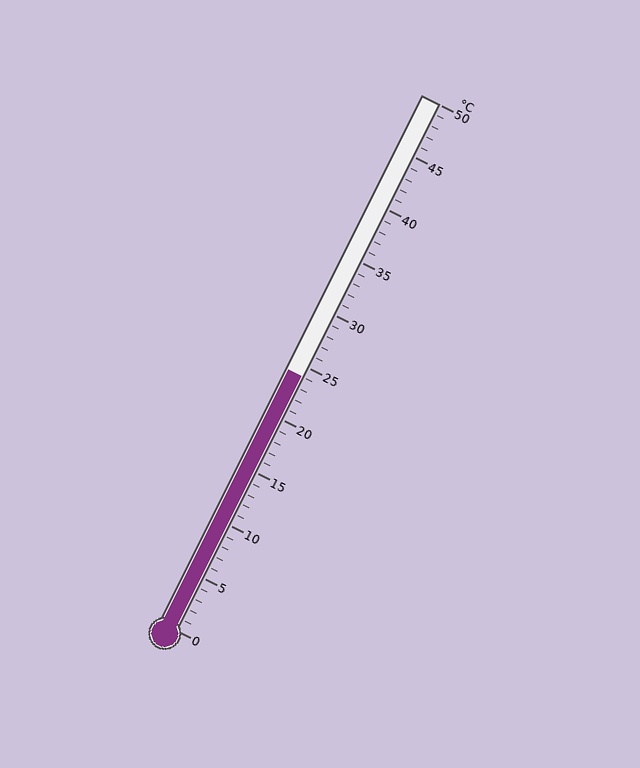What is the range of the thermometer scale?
The thermometer scale ranges from 0°C to 50°C.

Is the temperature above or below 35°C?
The temperature is below 35°C.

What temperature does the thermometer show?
The thermometer shows approximately 24°C.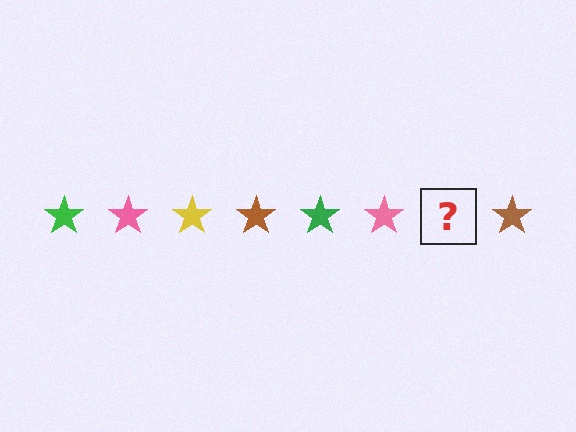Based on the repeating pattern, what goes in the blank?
The blank should be a yellow star.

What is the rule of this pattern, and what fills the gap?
The rule is that the pattern cycles through green, pink, yellow, brown stars. The gap should be filled with a yellow star.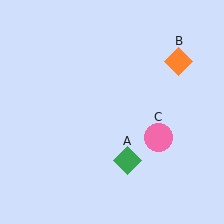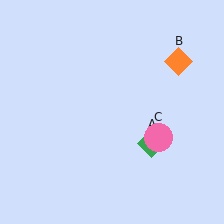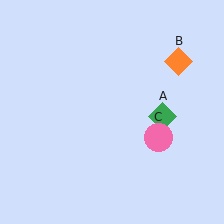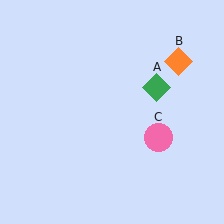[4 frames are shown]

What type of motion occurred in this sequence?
The green diamond (object A) rotated counterclockwise around the center of the scene.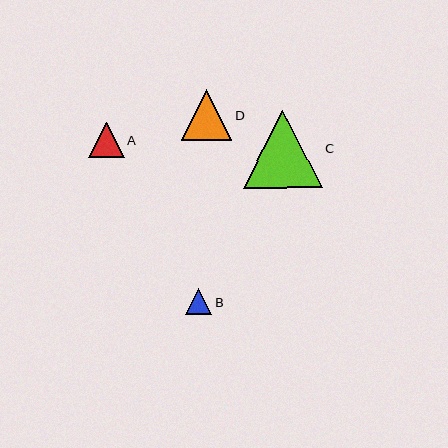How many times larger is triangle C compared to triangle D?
Triangle C is approximately 1.6 times the size of triangle D.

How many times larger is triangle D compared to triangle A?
Triangle D is approximately 1.4 times the size of triangle A.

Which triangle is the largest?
Triangle C is the largest with a size of approximately 79 pixels.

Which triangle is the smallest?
Triangle B is the smallest with a size of approximately 26 pixels.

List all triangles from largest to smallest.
From largest to smallest: C, D, A, B.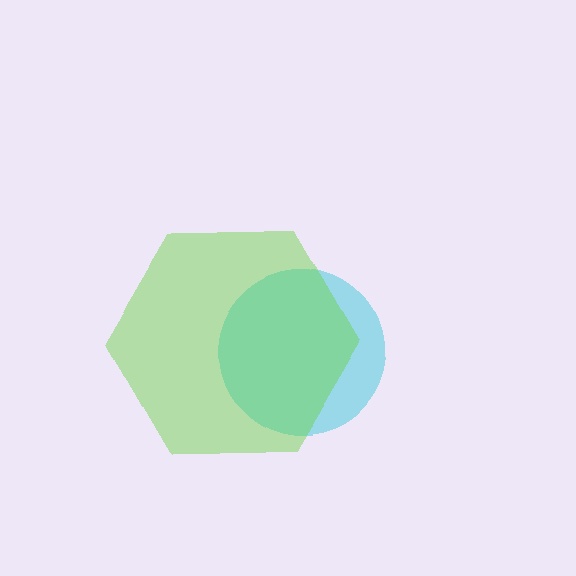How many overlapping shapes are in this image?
There are 2 overlapping shapes in the image.